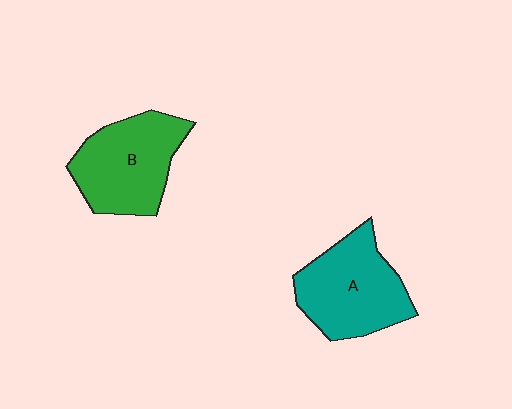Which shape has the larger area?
Shape A (teal).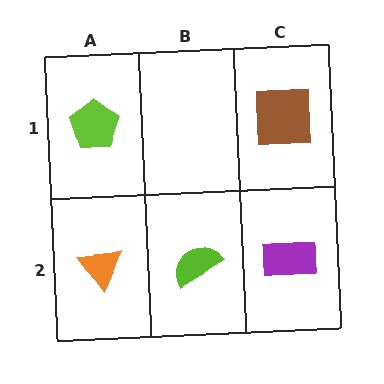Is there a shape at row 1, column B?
No, that cell is empty.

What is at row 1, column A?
A lime pentagon.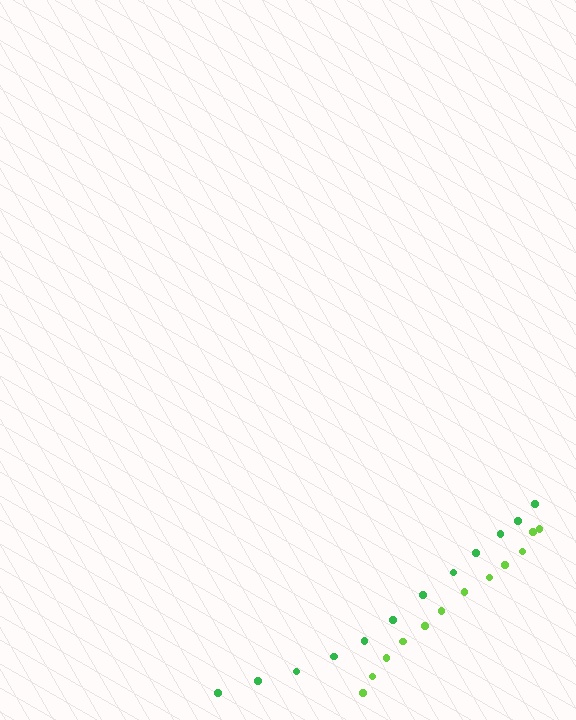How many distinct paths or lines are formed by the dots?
There are 2 distinct paths.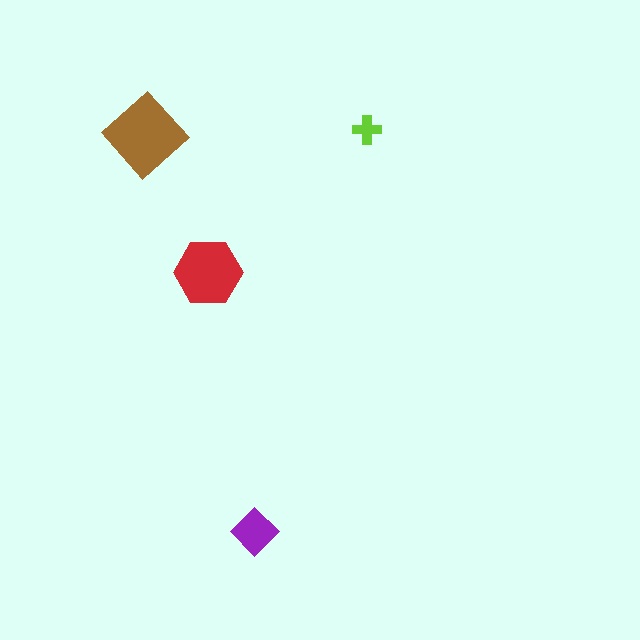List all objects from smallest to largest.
The lime cross, the purple diamond, the red hexagon, the brown diamond.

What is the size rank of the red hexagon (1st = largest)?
2nd.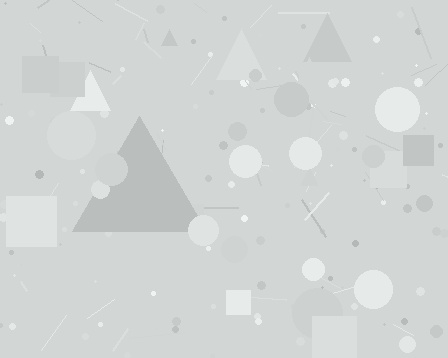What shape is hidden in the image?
A triangle is hidden in the image.